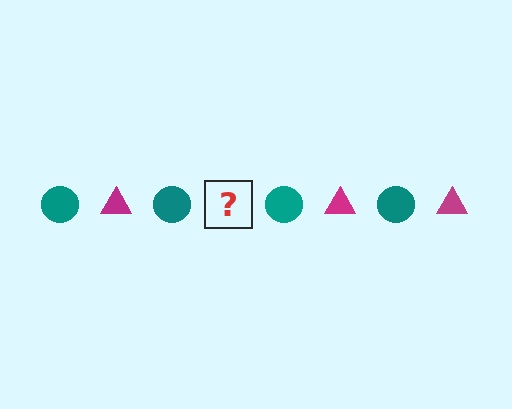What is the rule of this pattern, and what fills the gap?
The rule is that the pattern alternates between teal circle and magenta triangle. The gap should be filled with a magenta triangle.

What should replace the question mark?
The question mark should be replaced with a magenta triangle.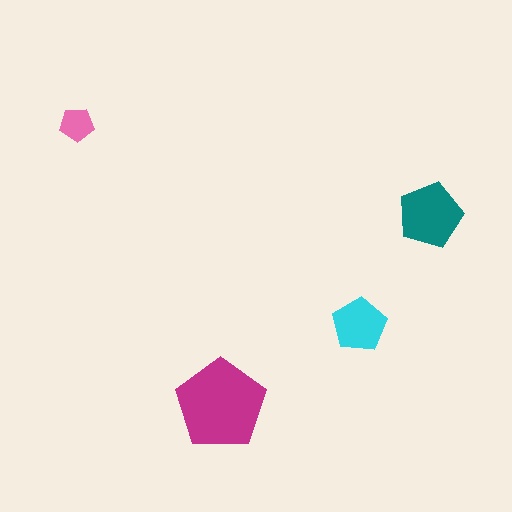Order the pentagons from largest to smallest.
the magenta one, the teal one, the cyan one, the pink one.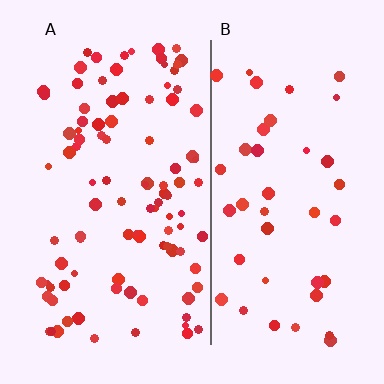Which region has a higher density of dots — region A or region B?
A (the left).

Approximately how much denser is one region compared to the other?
Approximately 2.3× — region A over region B.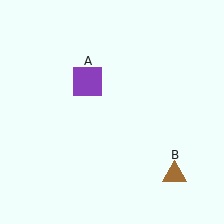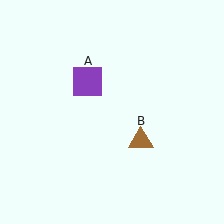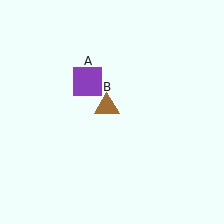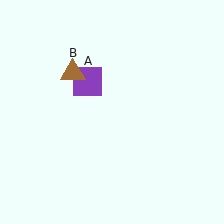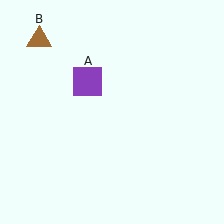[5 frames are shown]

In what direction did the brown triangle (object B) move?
The brown triangle (object B) moved up and to the left.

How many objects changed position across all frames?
1 object changed position: brown triangle (object B).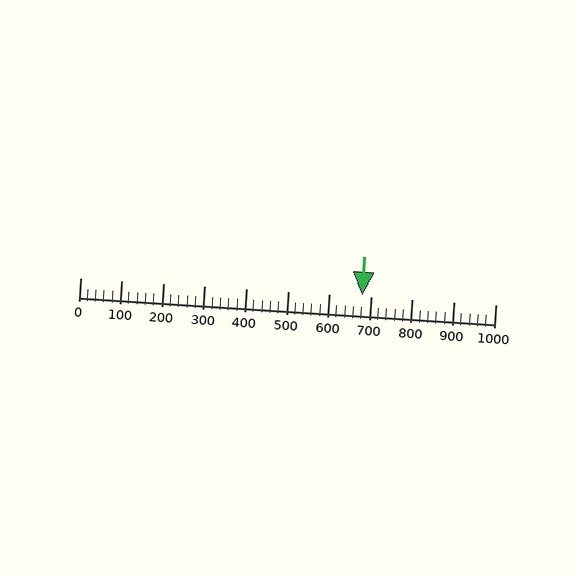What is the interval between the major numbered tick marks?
The major tick marks are spaced 100 units apart.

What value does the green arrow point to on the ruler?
The green arrow points to approximately 680.